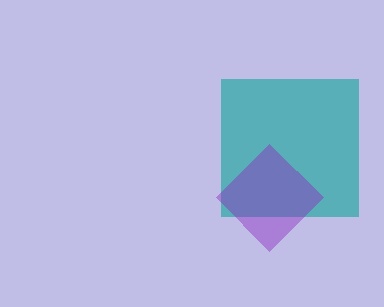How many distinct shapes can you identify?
There are 2 distinct shapes: a teal square, a purple diamond.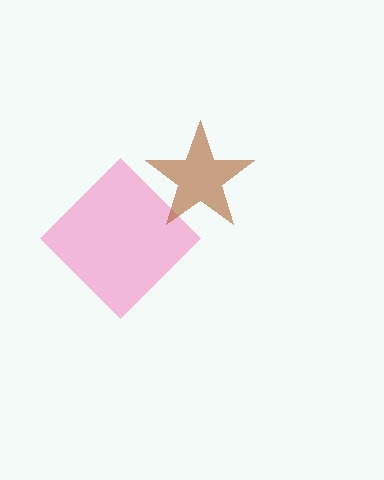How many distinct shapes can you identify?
There are 2 distinct shapes: a pink diamond, a brown star.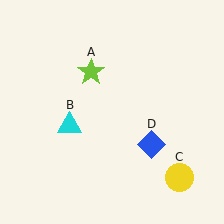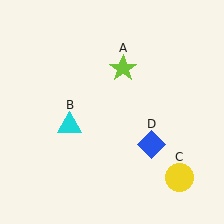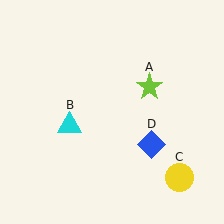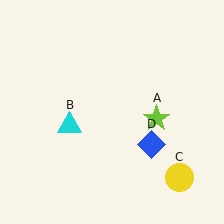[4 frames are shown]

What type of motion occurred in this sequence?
The lime star (object A) rotated clockwise around the center of the scene.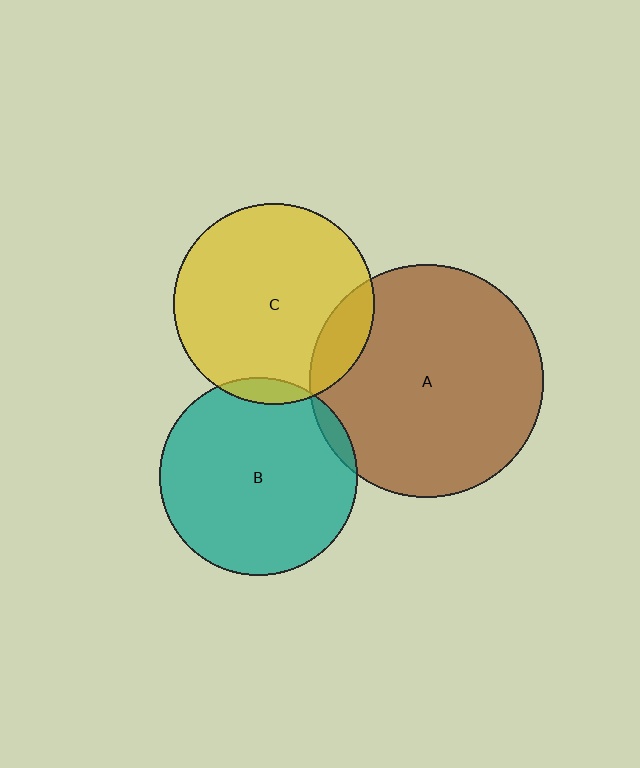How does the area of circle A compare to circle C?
Approximately 1.4 times.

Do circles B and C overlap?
Yes.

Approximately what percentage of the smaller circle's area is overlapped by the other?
Approximately 5%.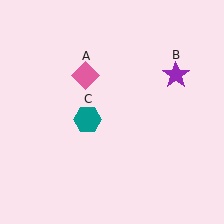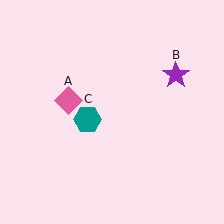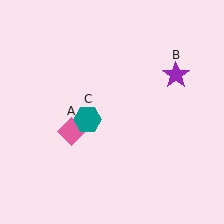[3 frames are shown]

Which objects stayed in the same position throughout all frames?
Purple star (object B) and teal hexagon (object C) remained stationary.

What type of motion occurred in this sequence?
The pink diamond (object A) rotated counterclockwise around the center of the scene.